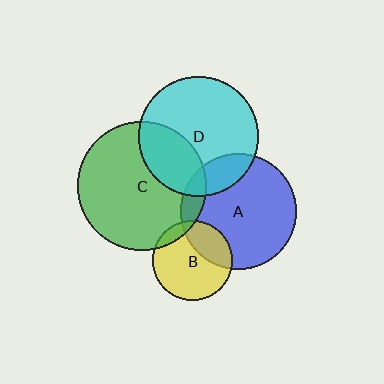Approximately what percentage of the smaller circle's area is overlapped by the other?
Approximately 10%.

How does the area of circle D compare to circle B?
Approximately 2.3 times.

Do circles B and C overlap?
Yes.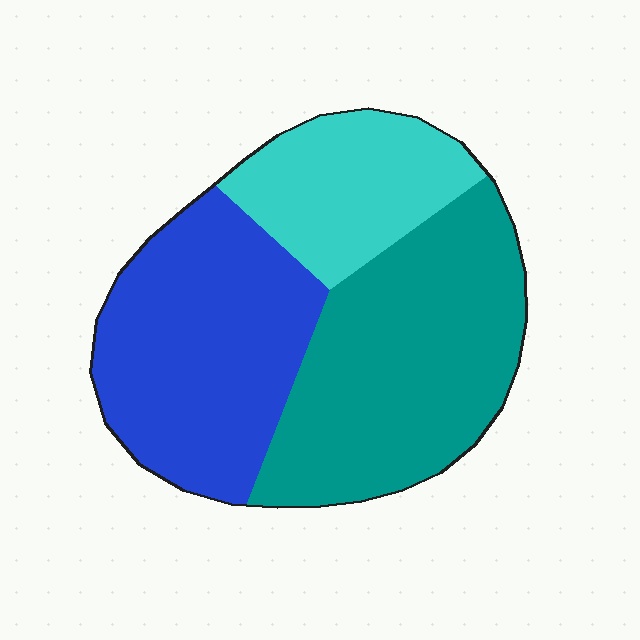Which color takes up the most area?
Teal, at roughly 40%.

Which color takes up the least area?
Cyan, at roughly 20%.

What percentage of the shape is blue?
Blue takes up about three eighths (3/8) of the shape.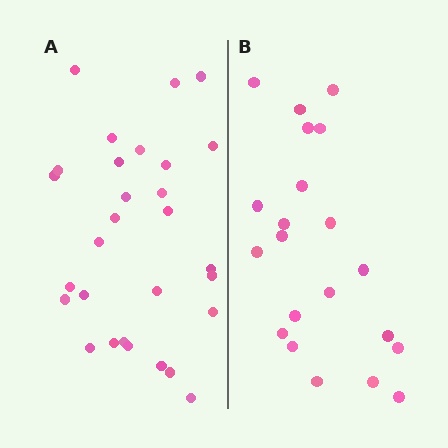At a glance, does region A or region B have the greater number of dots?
Region A (the left region) has more dots.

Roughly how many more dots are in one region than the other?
Region A has roughly 8 or so more dots than region B.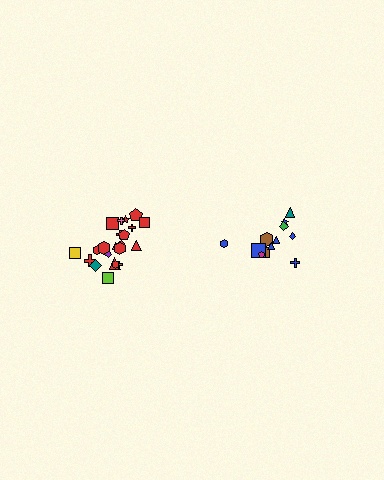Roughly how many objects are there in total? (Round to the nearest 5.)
Roughly 35 objects in total.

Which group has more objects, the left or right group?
The left group.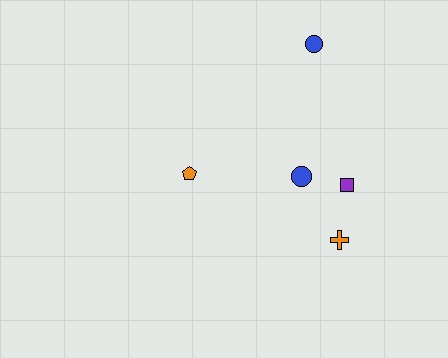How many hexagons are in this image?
There are no hexagons.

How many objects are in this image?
There are 5 objects.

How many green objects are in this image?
There are no green objects.